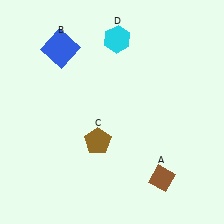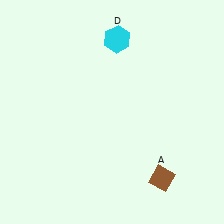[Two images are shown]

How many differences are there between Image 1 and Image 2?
There are 2 differences between the two images.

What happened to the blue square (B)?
The blue square (B) was removed in Image 2. It was in the top-left area of Image 1.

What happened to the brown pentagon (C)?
The brown pentagon (C) was removed in Image 2. It was in the bottom-left area of Image 1.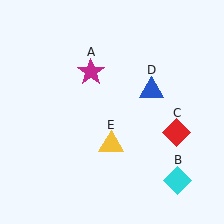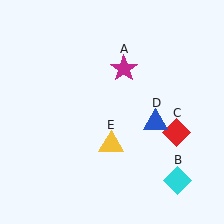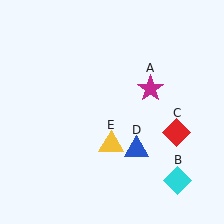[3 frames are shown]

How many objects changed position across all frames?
2 objects changed position: magenta star (object A), blue triangle (object D).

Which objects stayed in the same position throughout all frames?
Cyan diamond (object B) and red diamond (object C) and yellow triangle (object E) remained stationary.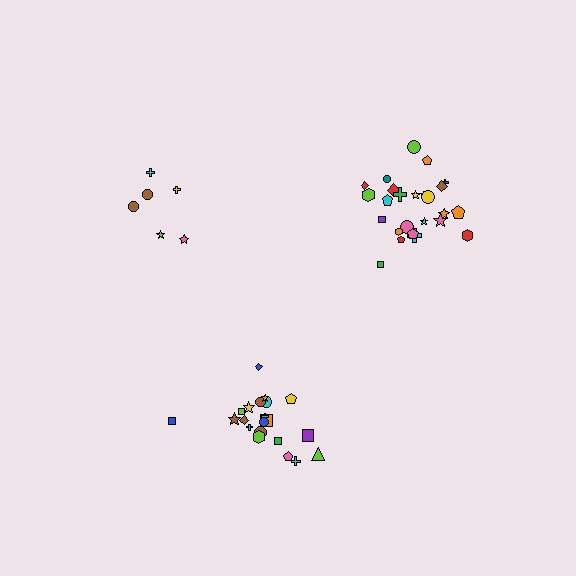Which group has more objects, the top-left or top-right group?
The top-right group.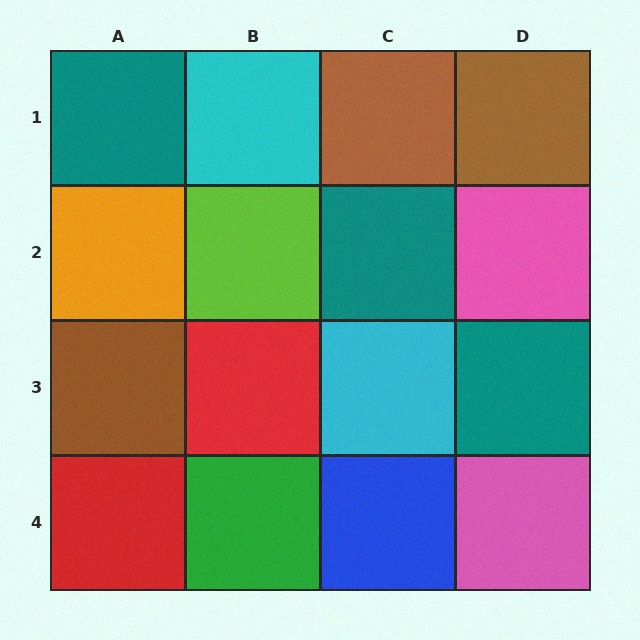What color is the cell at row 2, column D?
Pink.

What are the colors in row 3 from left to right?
Brown, red, cyan, teal.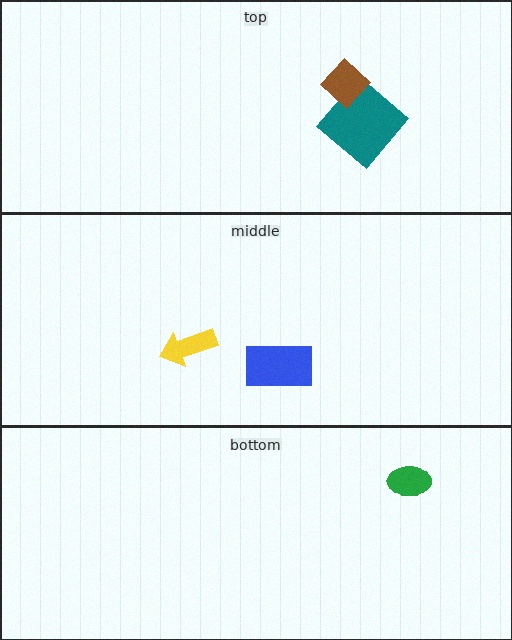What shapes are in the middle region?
The yellow arrow, the blue rectangle.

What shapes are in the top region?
The teal diamond, the brown diamond.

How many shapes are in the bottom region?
1.